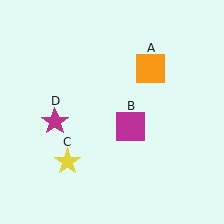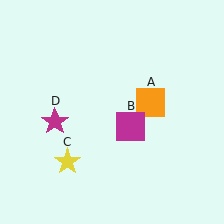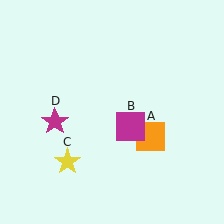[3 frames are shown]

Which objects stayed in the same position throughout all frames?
Magenta square (object B) and yellow star (object C) and magenta star (object D) remained stationary.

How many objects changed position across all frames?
1 object changed position: orange square (object A).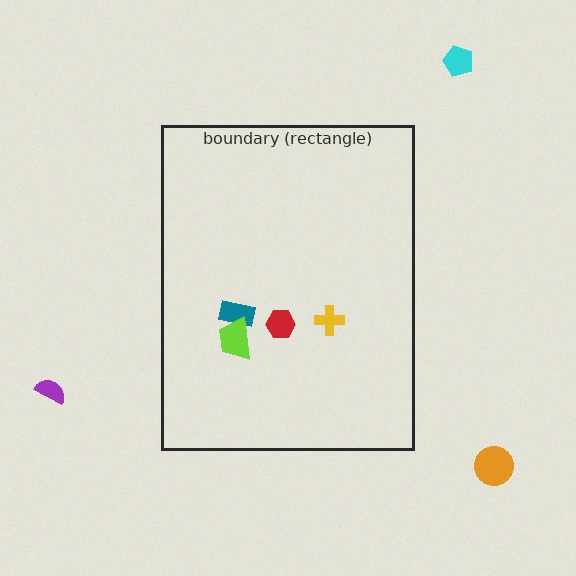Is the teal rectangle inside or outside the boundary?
Inside.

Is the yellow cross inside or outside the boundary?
Inside.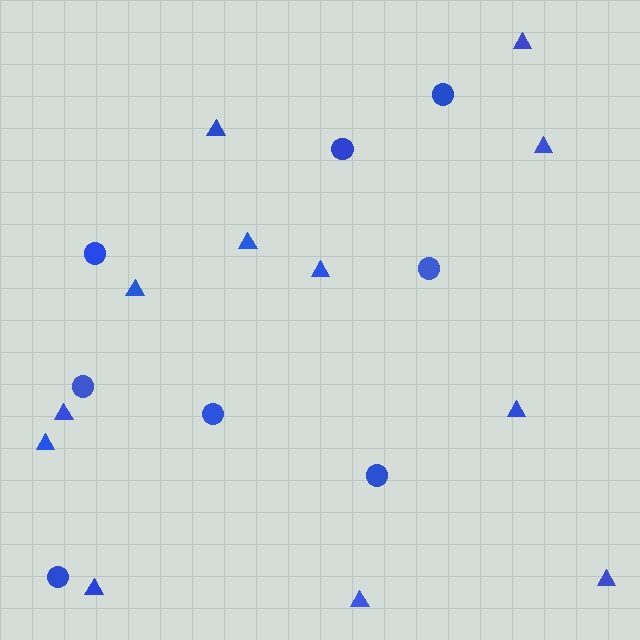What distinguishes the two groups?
There are 2 groups: one group of triangles (12) and one group of circles (8).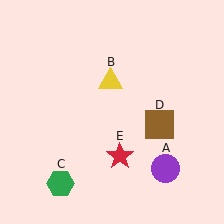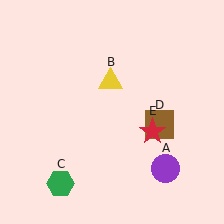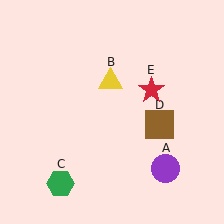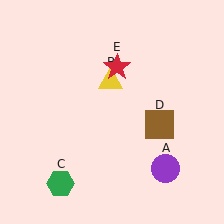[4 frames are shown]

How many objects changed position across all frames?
1 object changed position: red star (object E).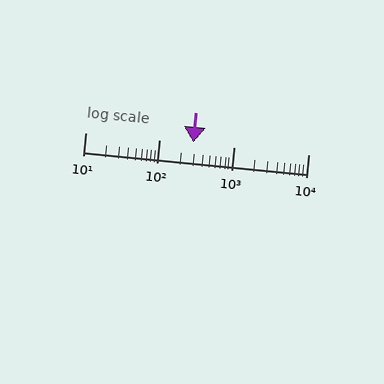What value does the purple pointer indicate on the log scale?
The pointer indicates approximately 280.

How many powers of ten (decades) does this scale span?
The scale spans 3 decades, from 10 to 10000.